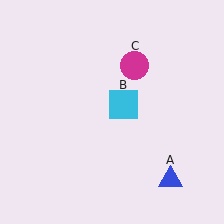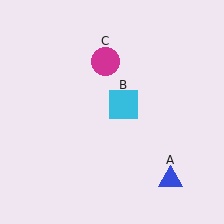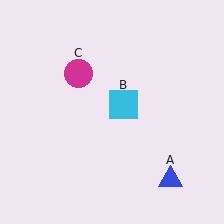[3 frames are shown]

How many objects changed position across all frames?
1 object changed position: magenta circle (object C).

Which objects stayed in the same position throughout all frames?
Blue triangle (object A) and cyan square (object B) remained stationary.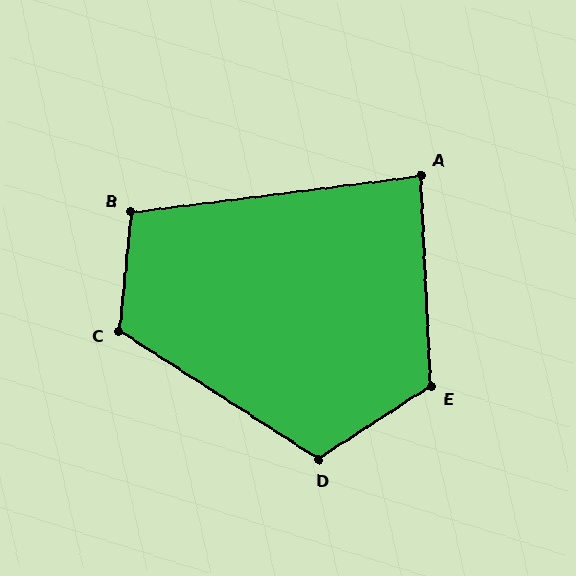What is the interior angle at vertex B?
Approximately 103 degrees (obtuse).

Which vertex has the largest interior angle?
E, at approximately 120 degrees.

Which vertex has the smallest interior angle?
A, at approximately 86 degrees.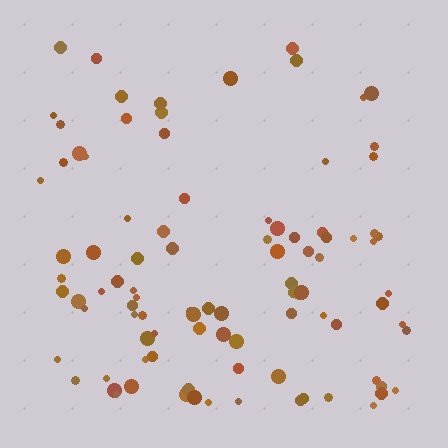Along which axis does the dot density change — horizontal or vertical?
Vertical.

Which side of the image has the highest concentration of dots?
The bottom.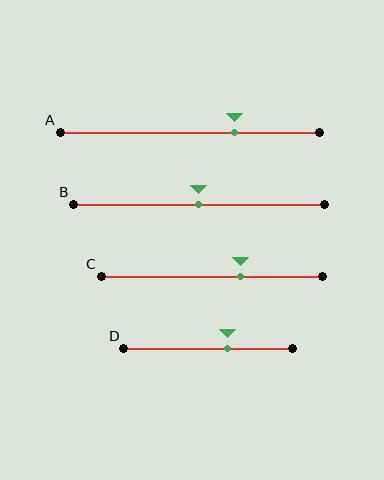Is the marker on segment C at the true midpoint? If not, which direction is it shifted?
No, the marker on segment C is shifted to the right by about 13% of the segment length.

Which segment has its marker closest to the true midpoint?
Segment B has its marker closest to the true midpoint.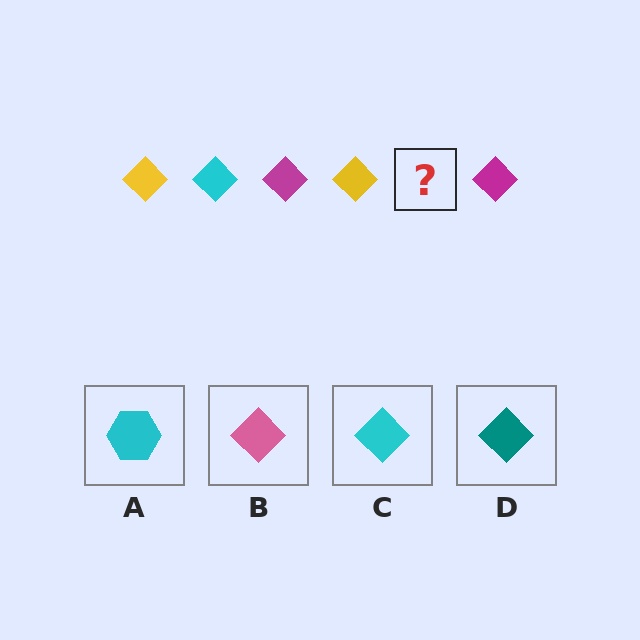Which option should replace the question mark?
Option C.